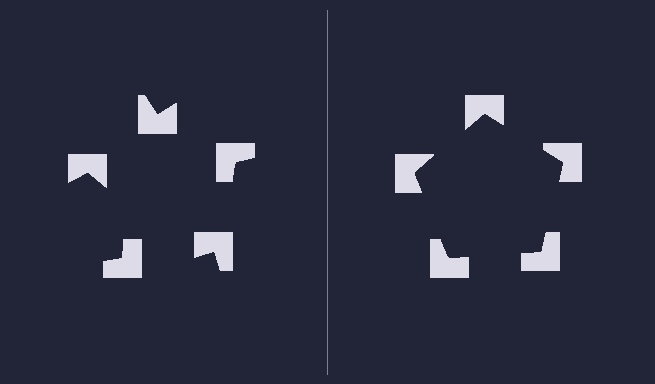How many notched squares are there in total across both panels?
10 — 5 on each side.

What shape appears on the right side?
An illusory pentagon.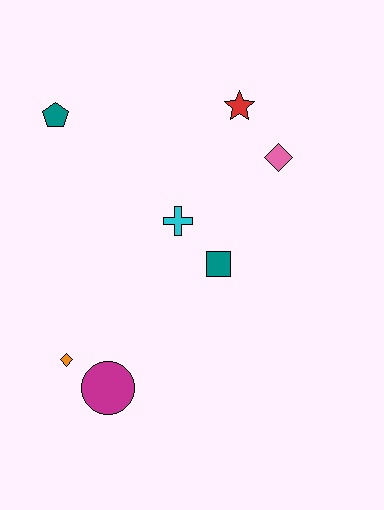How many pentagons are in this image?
There is 1 pentagon.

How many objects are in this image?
There are 7 objects.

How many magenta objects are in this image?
There is 1 magenta object.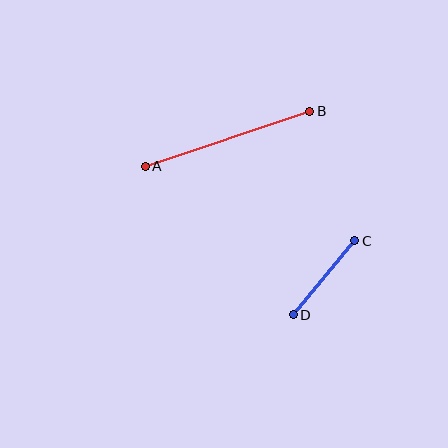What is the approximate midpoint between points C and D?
The midpoint is at approximately (324, 278) pixels.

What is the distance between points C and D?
The distance is approximately 96 pixels.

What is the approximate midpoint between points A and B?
The midpoint is at approximately (227, 139) pixels.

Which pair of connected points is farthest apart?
Points A and B are farthest apart.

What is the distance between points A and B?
The distance is approximately 173 pixels.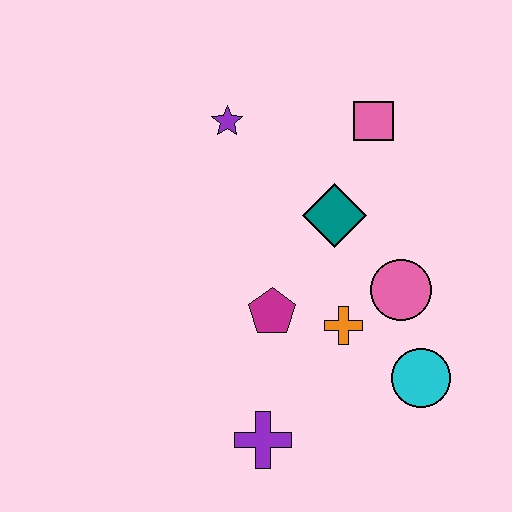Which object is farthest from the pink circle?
The purple star is farthest from the pink circle.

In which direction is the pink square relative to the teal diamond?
The pink square is above the teal diamond.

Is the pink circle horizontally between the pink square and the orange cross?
No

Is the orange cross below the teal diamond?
Yes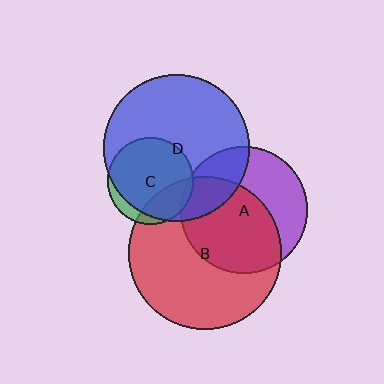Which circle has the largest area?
Circle B (red).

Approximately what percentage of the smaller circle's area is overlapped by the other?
Approximately 25%.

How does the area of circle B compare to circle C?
Approximately 3.2 times.